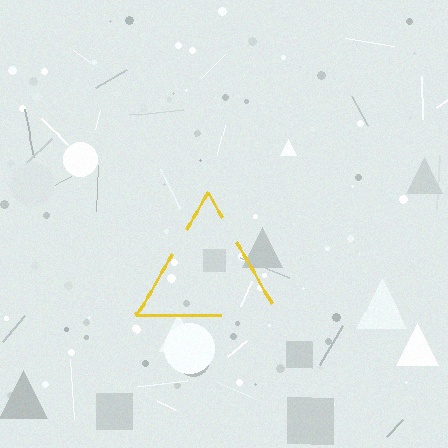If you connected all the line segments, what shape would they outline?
They would outline a triangle.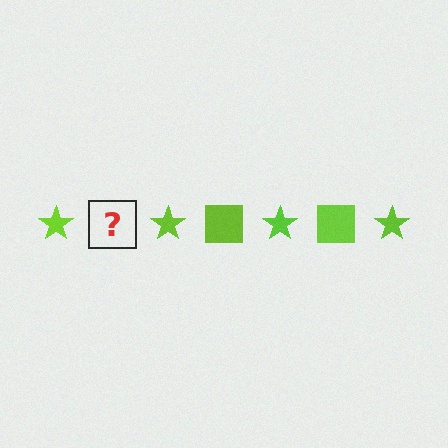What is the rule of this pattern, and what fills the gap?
The rule is that the pattern cycles through star, square shapes in lime. The gap should be filled with a lime square.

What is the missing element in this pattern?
The missing element is a lime square.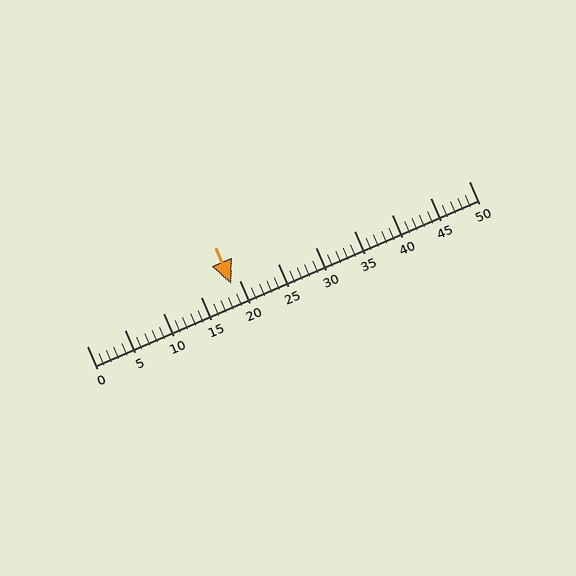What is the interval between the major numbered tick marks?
The major tick marks are spaced 5 units apart.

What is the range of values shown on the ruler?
The ruler shows values from 0 to 50.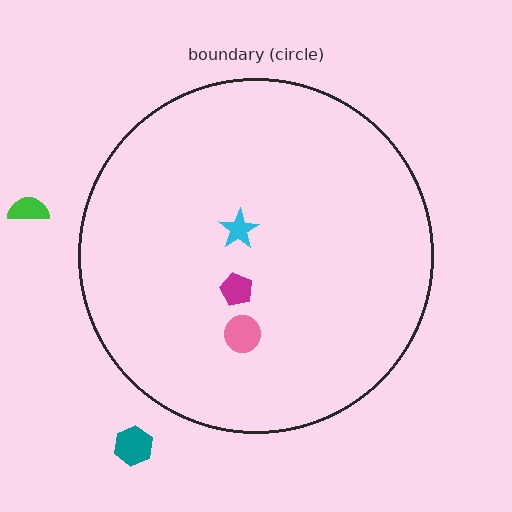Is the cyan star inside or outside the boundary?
Inside.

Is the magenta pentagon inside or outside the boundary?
Inside.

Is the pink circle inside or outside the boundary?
Inside.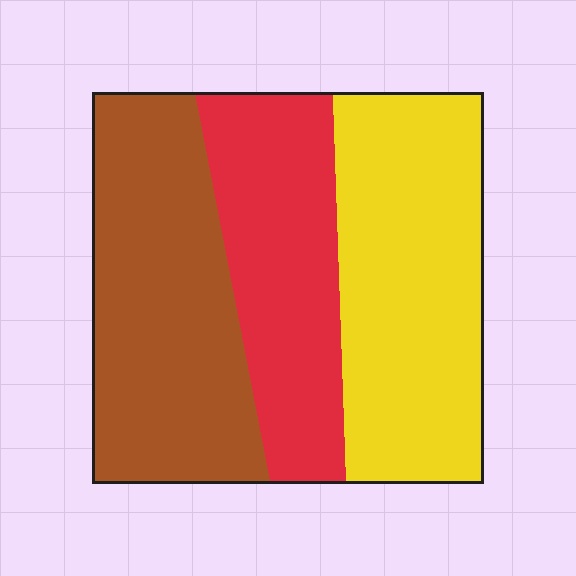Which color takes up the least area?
Red, at roughly 25%.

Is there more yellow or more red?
Yellow.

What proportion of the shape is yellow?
Yellow takes up between a third and a half of the shape.